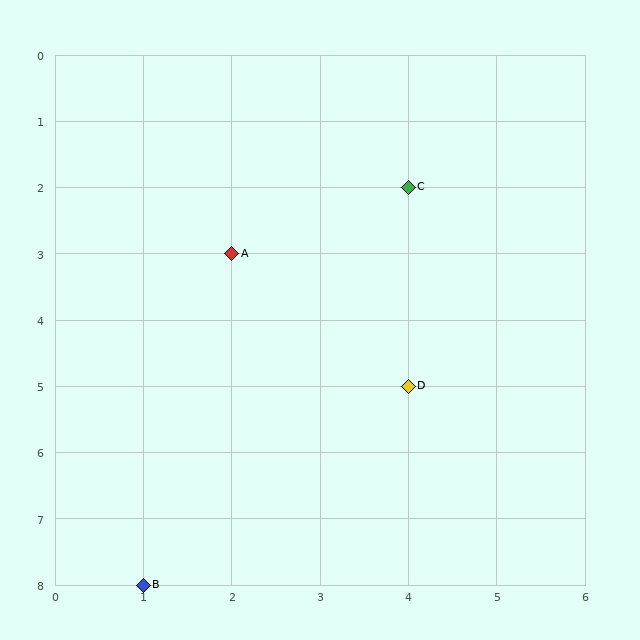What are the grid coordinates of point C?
Point C is at grid coordinates (4, 2).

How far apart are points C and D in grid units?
Points C and D are 3 rows apart.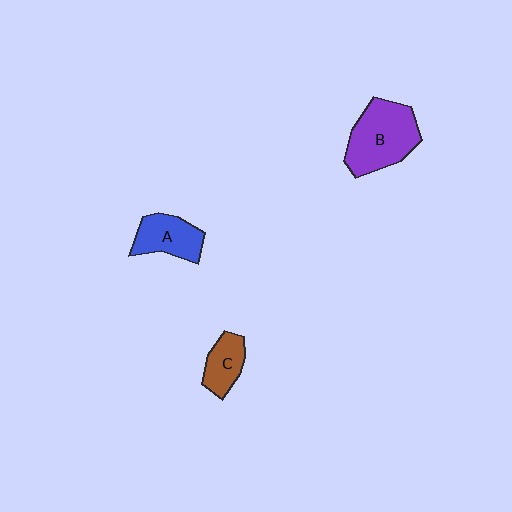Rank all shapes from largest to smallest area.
From largest to smallest: B (purple), A (blue), C (brown).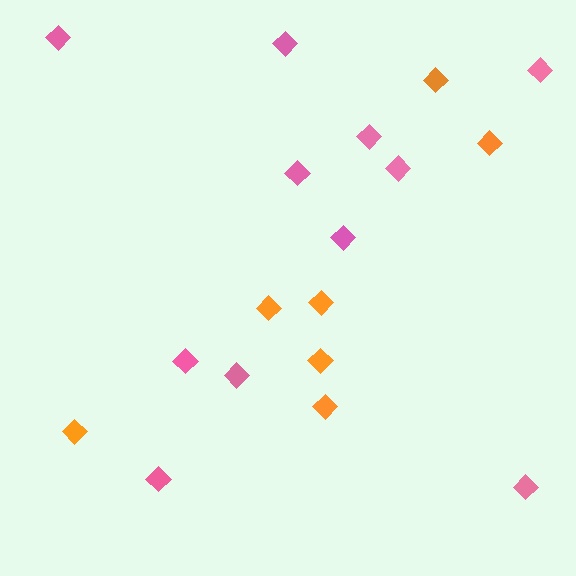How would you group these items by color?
There are 2 groups: one group of pink diamonds (11) and one group of orange diamonds (7).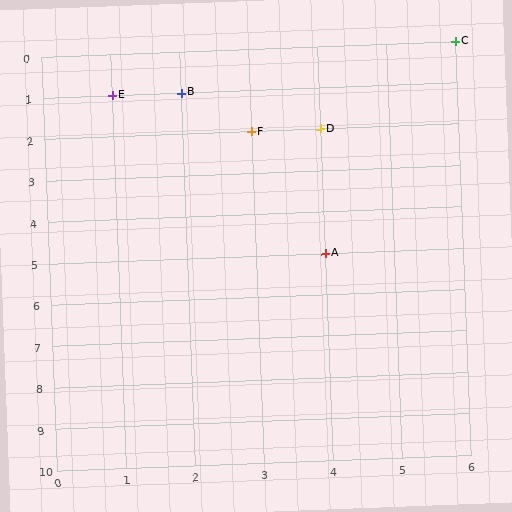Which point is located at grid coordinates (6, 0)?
Point C is at (6, 0).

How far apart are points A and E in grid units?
Points A and E are 3 columns and 4 rows apart (about 5.0 grid units diagonally).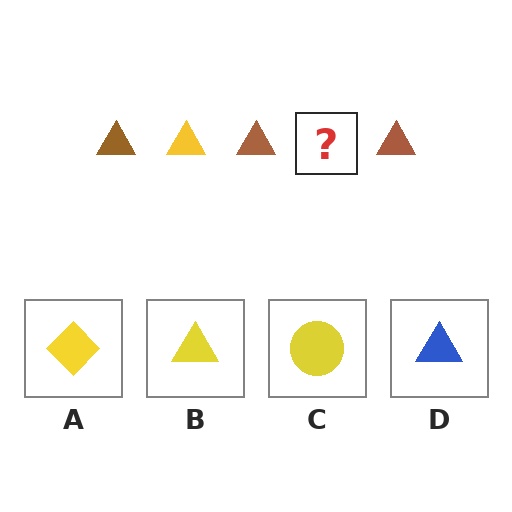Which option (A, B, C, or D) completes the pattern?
B.